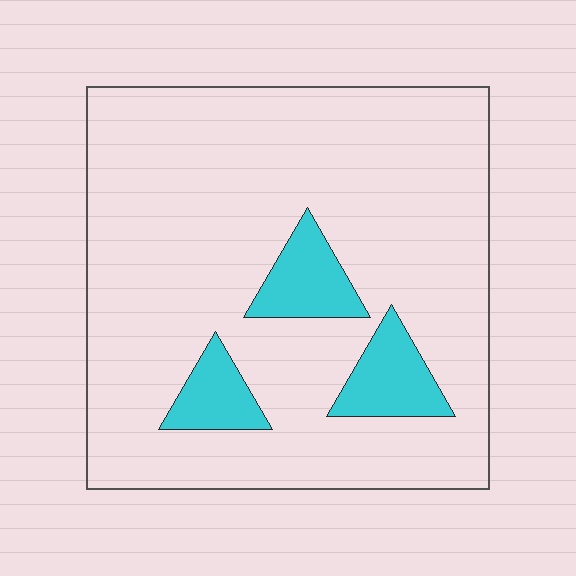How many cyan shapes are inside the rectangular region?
3.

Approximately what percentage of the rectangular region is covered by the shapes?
Approximately 10%.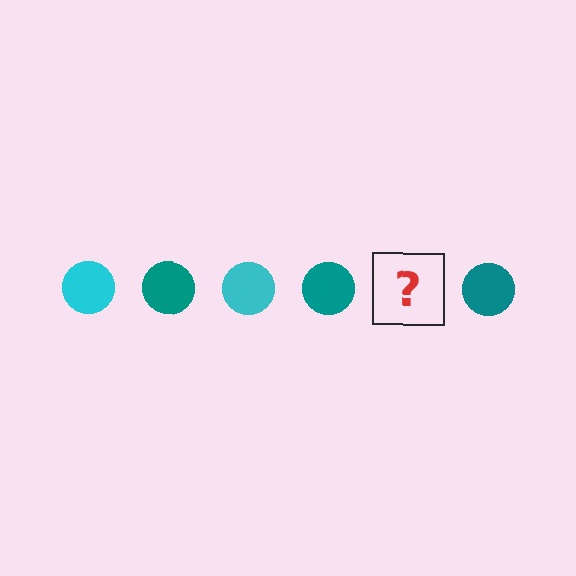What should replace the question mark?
The question mark should be replaced with a cyan circle.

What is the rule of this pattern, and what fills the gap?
The rule is that the pattern cycles through cyan, teal circles. The gap should be filled with a cyan circle.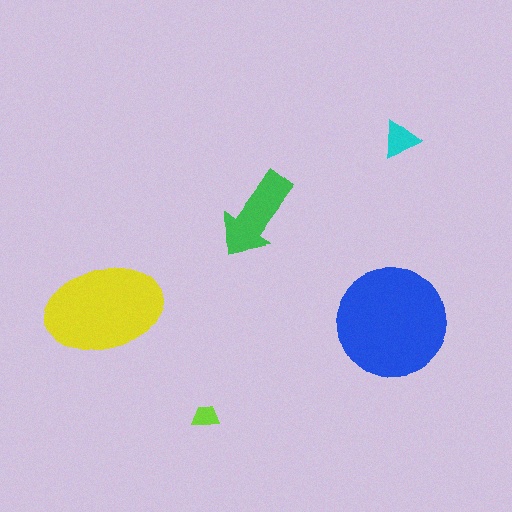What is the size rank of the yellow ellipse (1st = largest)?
2nd.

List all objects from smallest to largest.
The lime trapezoid, the cyan triangle, the green arrow, the yellow ellipse, the blue circle.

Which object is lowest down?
The lime trapezoid is bottommost.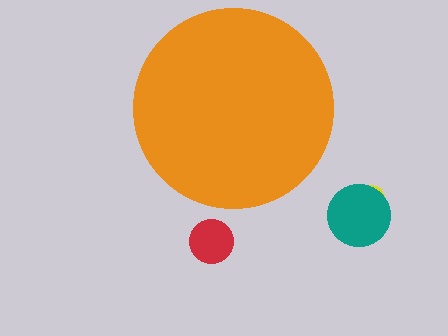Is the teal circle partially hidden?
No, the teal circle is fully visible.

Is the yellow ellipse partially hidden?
No, the yellow ellipse is fully visible.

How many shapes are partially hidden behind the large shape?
0 shapes are partially hidden.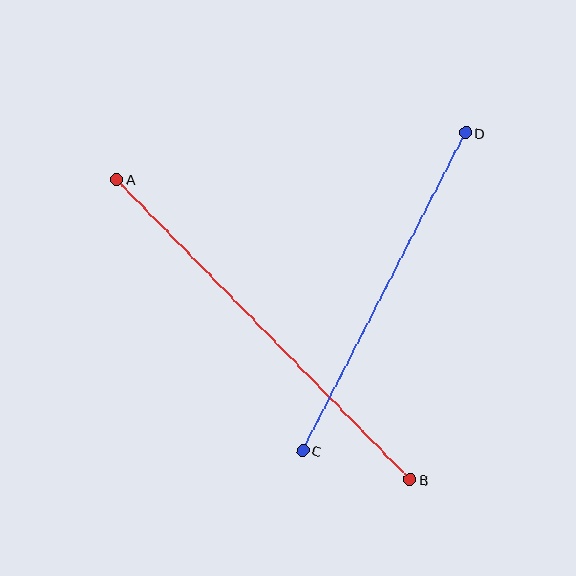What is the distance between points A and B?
The distance is approximately 420 pixels.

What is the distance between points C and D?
The distance is approximately 357 pixels.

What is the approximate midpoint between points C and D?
The midpoint is at approximately (384, 292) pixels.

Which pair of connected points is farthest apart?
Points A and B are farthest apart.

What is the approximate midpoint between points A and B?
The midpoint is at approximately (263, 329) pixels.